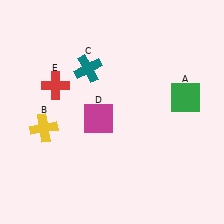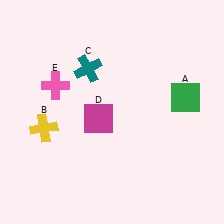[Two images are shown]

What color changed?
The cross (E) changed from red in Image 1 to pink in Image 2.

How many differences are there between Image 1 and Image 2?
There is 1 difference between the two images.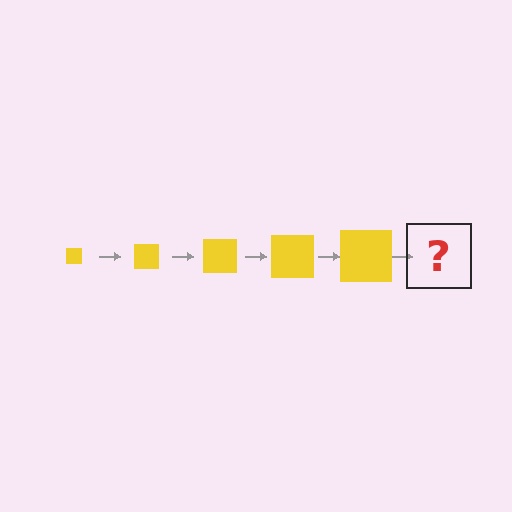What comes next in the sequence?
The next element should be a yellow square, larger than the previous one.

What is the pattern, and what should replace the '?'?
The pattern is that the square gets progressively larger each step. The '?' should be a yellow square, larger than the previous one.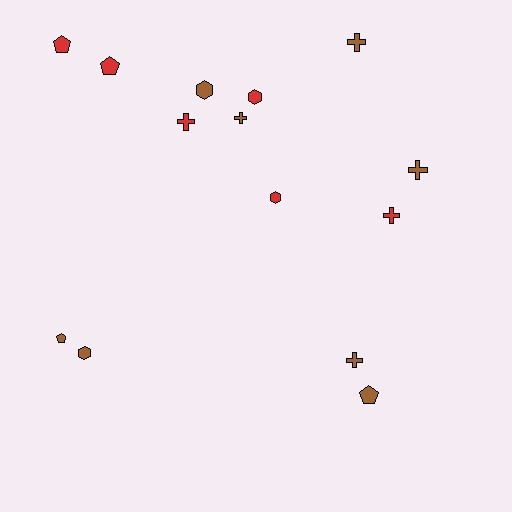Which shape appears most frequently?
Cross, with 6 objects.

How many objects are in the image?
There are 14 objects.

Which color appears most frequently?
Brown, with 8 objects.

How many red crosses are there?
There are 2 red crosses.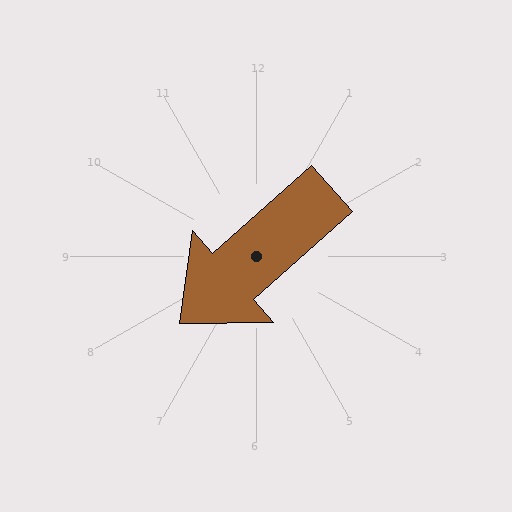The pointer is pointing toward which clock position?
Roughly 8 o'clock.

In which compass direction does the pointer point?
Southwest.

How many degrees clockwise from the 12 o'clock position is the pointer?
Approximately 228 degrees.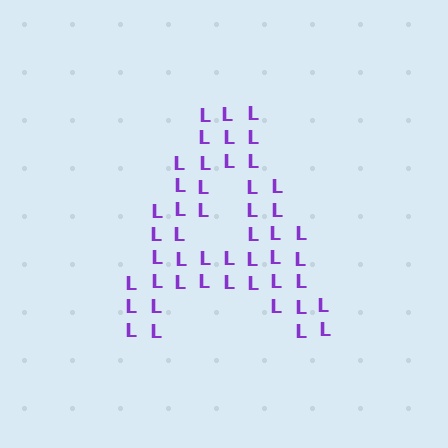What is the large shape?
The large shape is the letter A.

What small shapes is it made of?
It is made of small letter L's.